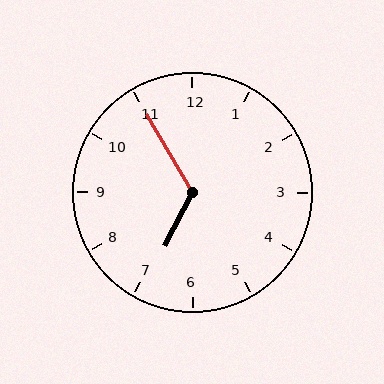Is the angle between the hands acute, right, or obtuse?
It is obtuse.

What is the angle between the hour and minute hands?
Approximately 122 degrees.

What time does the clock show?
6:55.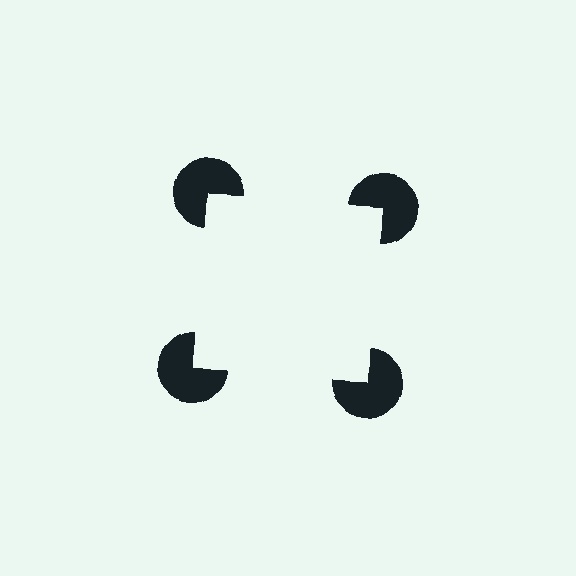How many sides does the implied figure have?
4 sides.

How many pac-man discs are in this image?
There are 4 — one at each vertex of the illusory square.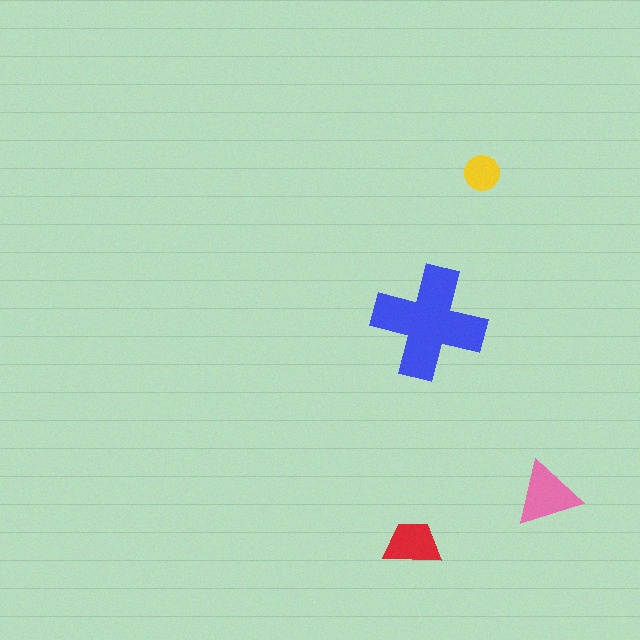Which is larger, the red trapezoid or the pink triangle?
The pink triangle.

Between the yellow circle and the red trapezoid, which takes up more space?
The red trapezoid.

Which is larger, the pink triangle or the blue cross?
The blue cross.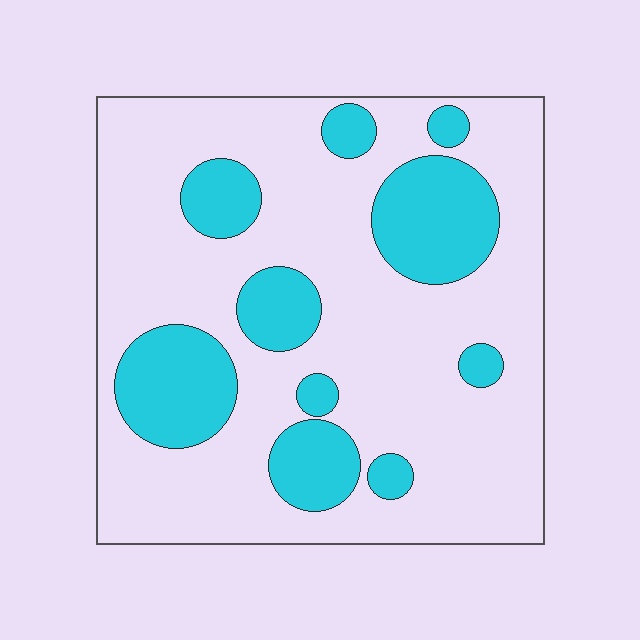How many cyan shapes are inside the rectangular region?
10.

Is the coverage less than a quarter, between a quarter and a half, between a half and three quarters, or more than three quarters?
Between a quarter and a half.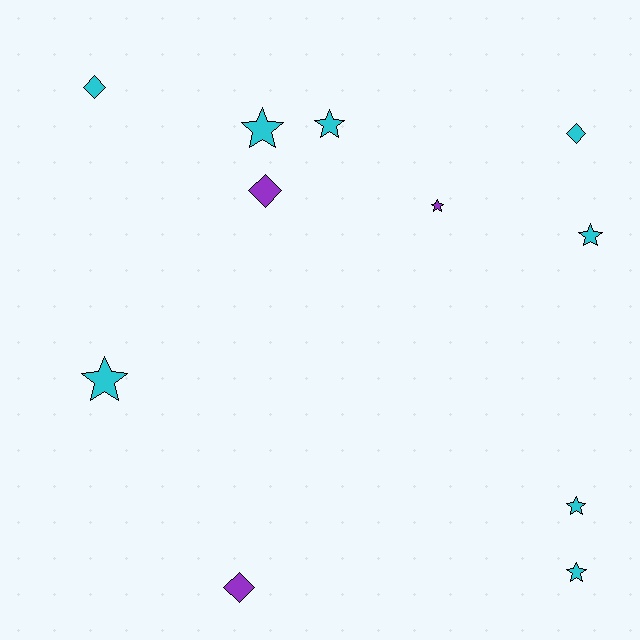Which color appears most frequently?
Cyan, with 8 objects.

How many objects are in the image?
There are 11 objects.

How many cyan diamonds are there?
There are 2 cyan diamonds.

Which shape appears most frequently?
Star, with 7 objects.